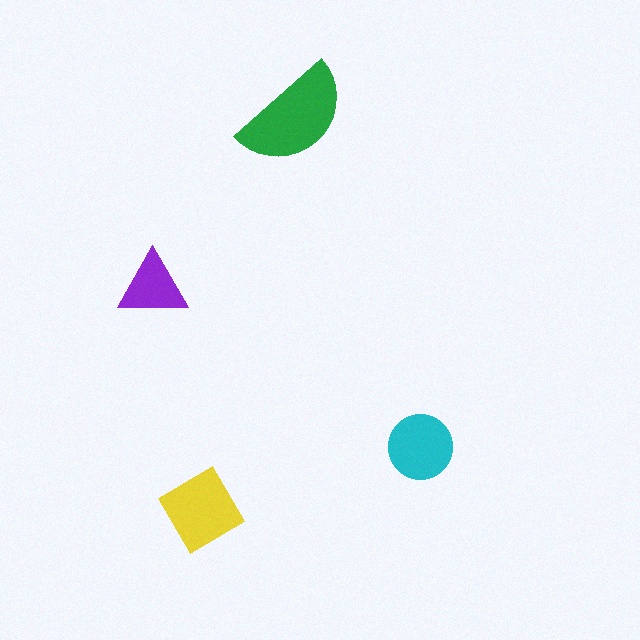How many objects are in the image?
There are 4 objects in the image.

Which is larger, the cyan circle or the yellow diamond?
The yellow diamond.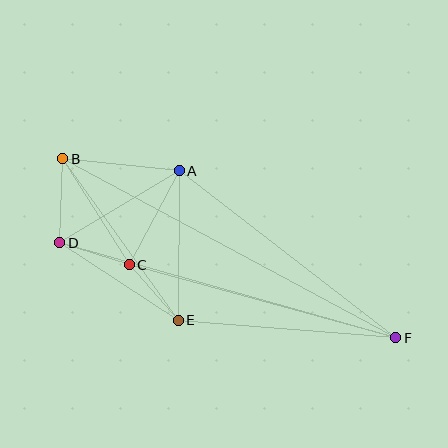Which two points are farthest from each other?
Points B and F are farthest from each other.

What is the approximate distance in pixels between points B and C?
The distance between B and C is approximately 126 pixels.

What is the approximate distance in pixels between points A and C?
The distance between A and C is approximately 106 pixels.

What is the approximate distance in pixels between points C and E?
The distance between C and E is approximately 74 pixels.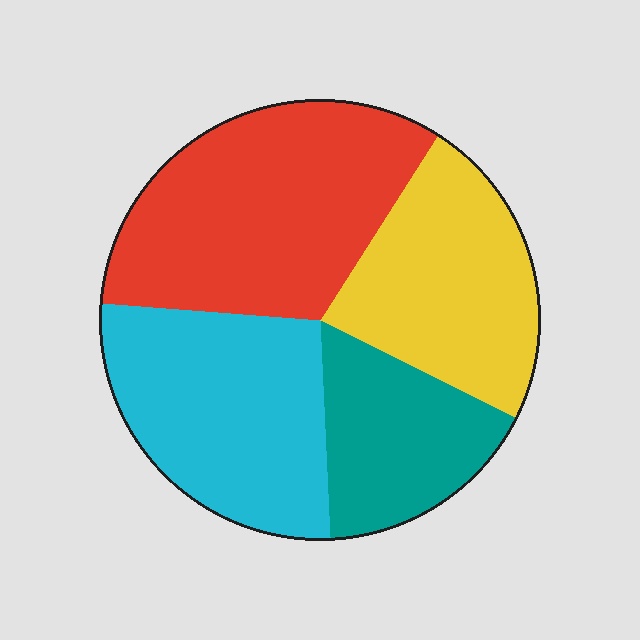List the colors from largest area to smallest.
From largest to smallest: red, cyan, yellow, teal.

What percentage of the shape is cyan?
Cyan takes up about one quarter (1/4) of the shape.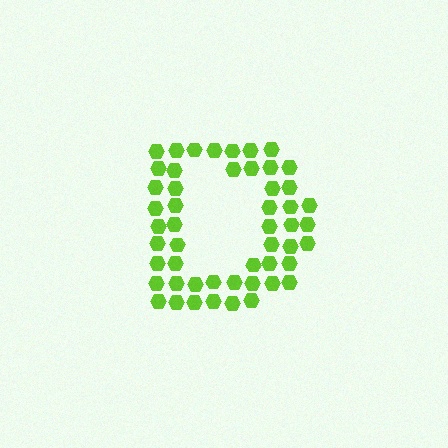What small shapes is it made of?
It is made of small hexagons.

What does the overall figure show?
The overall figure shows the letter D.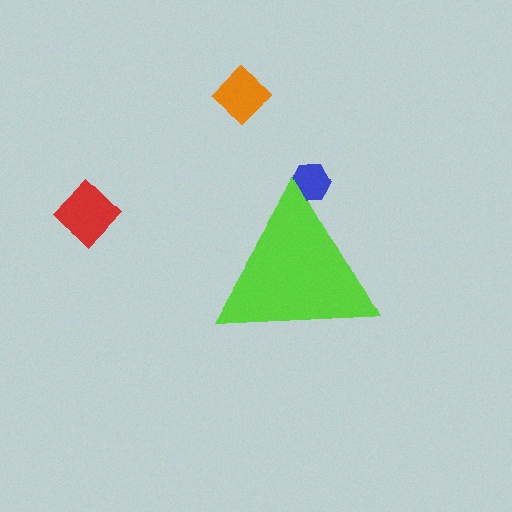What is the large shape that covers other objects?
A lime triangle.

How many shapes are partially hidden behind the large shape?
1 shape is partially hidden.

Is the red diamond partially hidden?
No, the red diamond is fully visible.